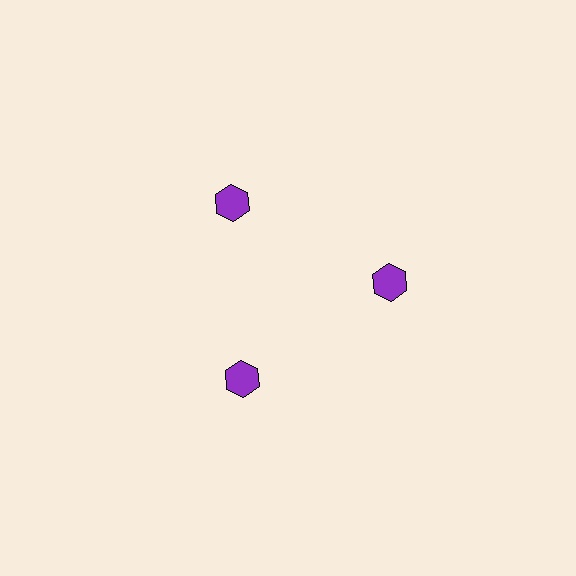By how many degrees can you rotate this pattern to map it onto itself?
The pattern maps onto itself every 120 degrees of rotation.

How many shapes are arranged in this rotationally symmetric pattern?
There are 6 shapes, arranged in 3 groups of 2.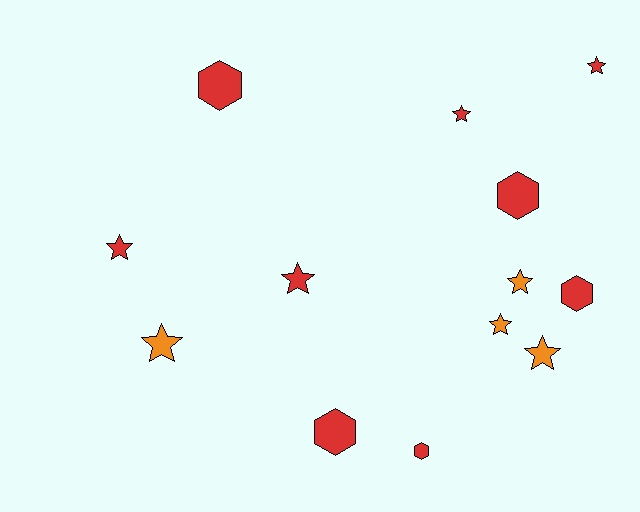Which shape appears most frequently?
Star, with 8 objects.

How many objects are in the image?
There are 13 objects.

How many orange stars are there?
There are 4 orange stars.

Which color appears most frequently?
Red, with 9 objects.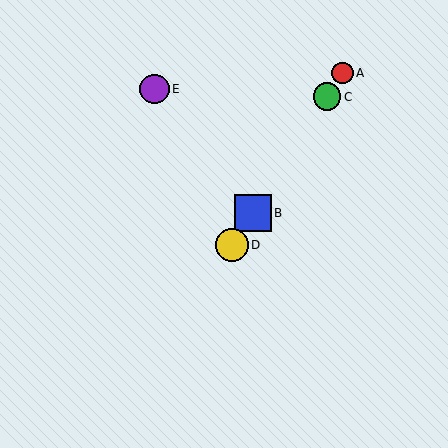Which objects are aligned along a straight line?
Objects A, B, C, D are aligned along a straight line.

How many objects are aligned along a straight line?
4 objects (A, B, C, D) are aligned along a straight line.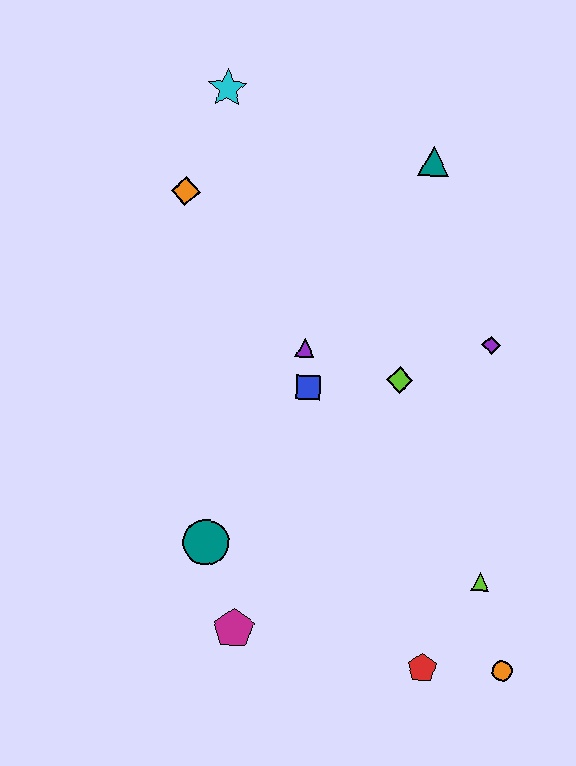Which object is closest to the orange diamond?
The cyan star is closest to the orange diamond.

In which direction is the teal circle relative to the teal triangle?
The teal circle is below the teal triangle.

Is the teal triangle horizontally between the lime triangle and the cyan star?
Yes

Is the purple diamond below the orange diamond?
Yes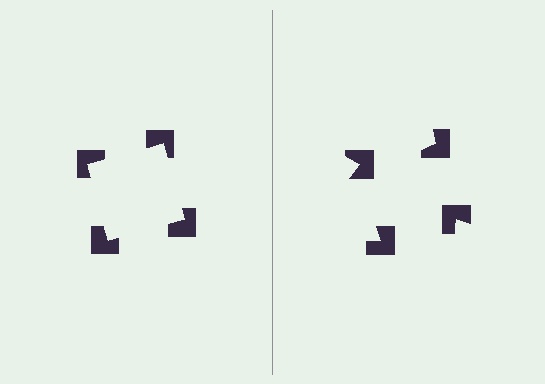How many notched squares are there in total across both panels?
8 — 4 on each side.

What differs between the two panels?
The notched squares are positioned identically on both sides; only the wedge orientations differ. On the left they align to a square; on the right they are misaligned.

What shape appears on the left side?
An illusory square.